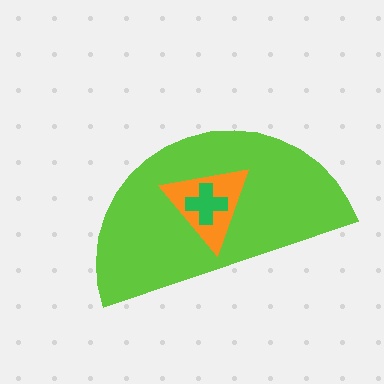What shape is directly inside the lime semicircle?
The orange triangle.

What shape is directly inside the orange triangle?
The green cross.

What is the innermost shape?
The green cross.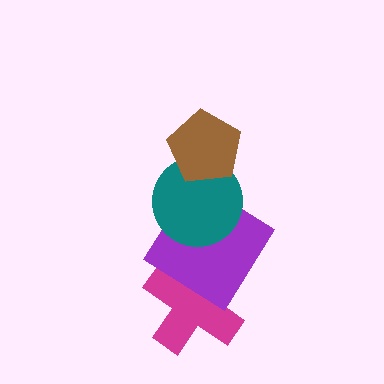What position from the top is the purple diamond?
The purple diamond is 3rd from the top.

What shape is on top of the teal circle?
The brown pentagon is on top of the teal circle.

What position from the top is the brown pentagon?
The brown pentagon is 1st from the top.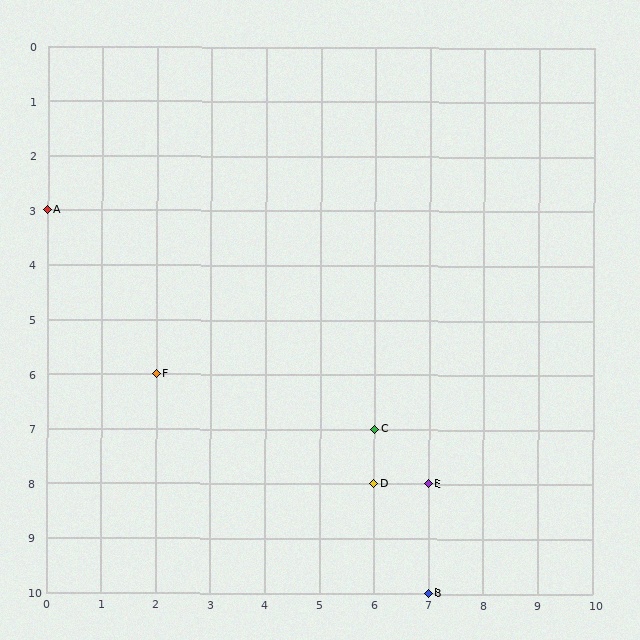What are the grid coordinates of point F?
Point F is at grid coordinates (2, 6).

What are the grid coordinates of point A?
Point A is at grid coordinates (0, 3).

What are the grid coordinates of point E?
Point E is at grid coordinates (7, 8).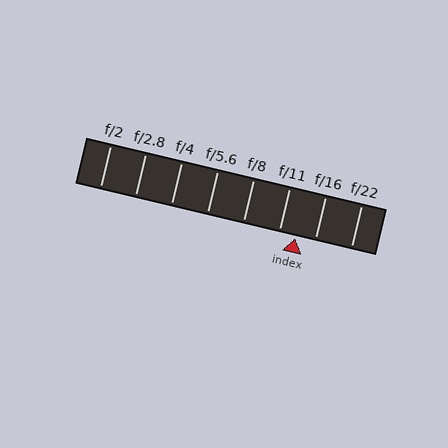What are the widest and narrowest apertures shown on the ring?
The widest aperture shown is f/2 and the narrowest is f/22.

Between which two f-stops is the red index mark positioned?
The index mark is between f/11 and f/16.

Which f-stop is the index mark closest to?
The index mark is closest to f/11.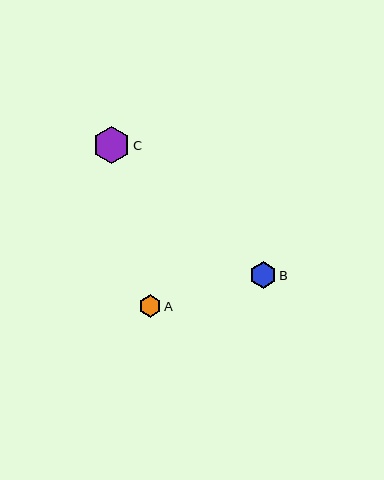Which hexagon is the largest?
Hexagon C is the largest with a size of approximately 37 pixels.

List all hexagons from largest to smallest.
From largest to smallest: C, B, A.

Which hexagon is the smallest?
Hexagon A is the smallest with a size of approximately 22 pixels.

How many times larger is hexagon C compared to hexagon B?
Hexagon C is approximately 1.4 times the size of hexagon B.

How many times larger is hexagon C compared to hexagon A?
Hexagon C is approximately 1.7 times the size of hexagon A.